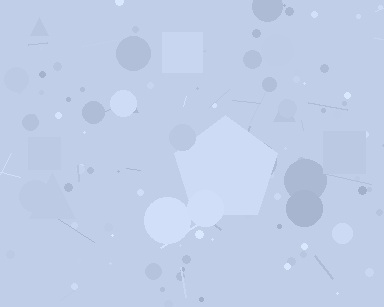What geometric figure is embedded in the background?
A pentagon is embedded in the background.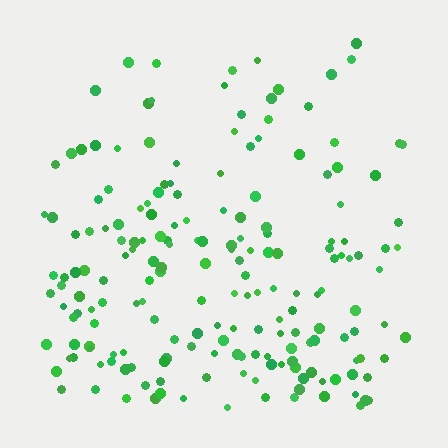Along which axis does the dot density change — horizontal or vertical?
Vertical.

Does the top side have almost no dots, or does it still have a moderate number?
Still a moderate number, just noticeably fewer than the bottom.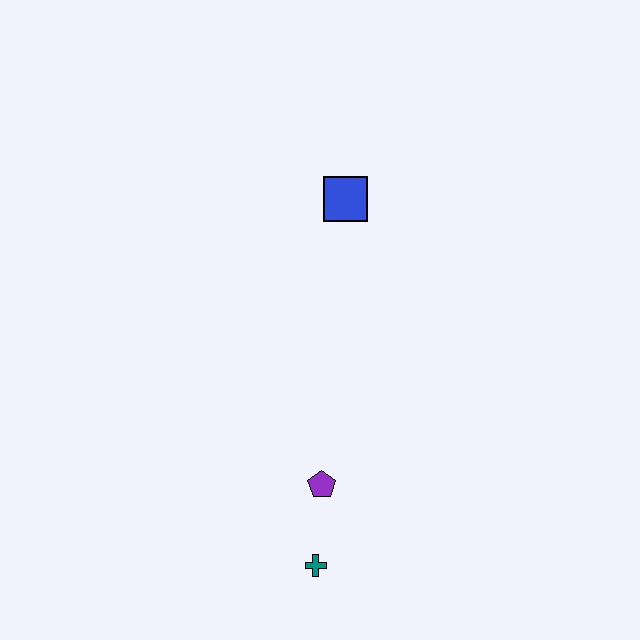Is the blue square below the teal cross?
No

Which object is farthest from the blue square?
The teal cross is farthest from the blue square.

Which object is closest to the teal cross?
The purple pentagon is closest to the teal cross.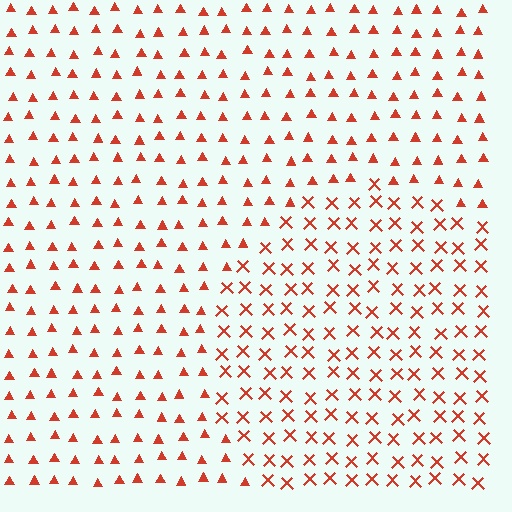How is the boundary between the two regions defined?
The boundary is defined by a change in element shape: X marks inside vs. triangles outside. All elements share the same color and spacing.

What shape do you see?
I see a circle.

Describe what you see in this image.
The image is filled with small red elements arranged in a uniform grid. A circle-shaped region contains X marks, while the surrounding area contains triangles. The boundary is defined purely by the change in element shape.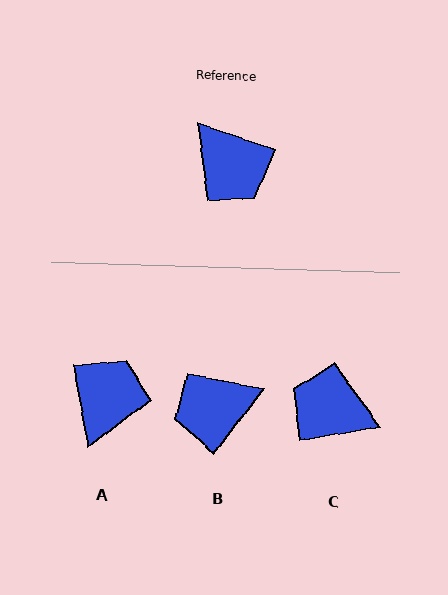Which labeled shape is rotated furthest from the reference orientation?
C, about 151 degrees away.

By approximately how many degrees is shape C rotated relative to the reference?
Approximately 151 degrees clockwise.